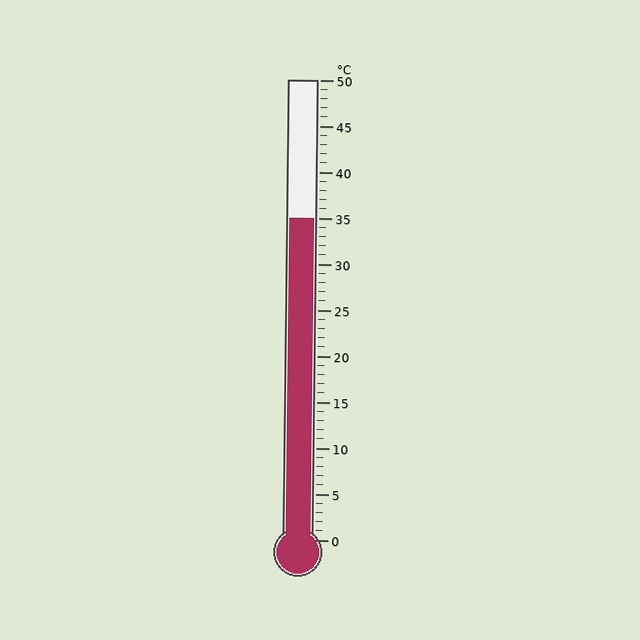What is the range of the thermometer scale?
The thermometer scale ranges from 0°C to 50°C.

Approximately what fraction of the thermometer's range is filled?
The thermometer is filled to approximately 70% of its range.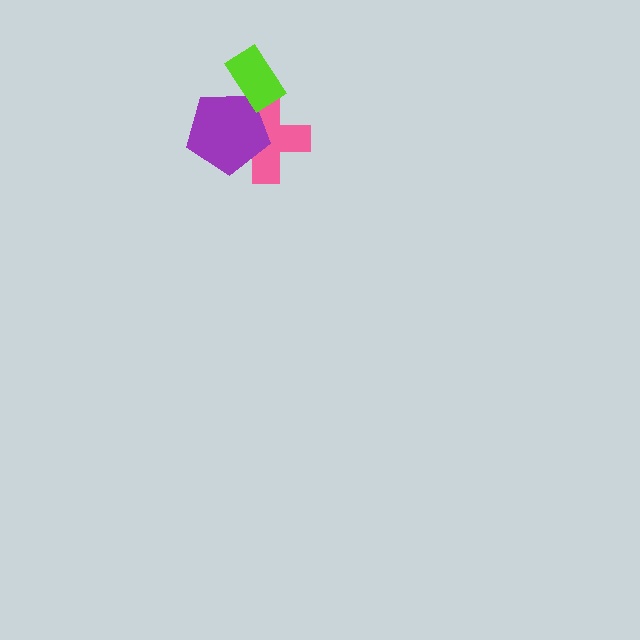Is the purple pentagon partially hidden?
Yes, it is partially covered by another shape.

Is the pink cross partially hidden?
Yes, it is partially covered by another shape.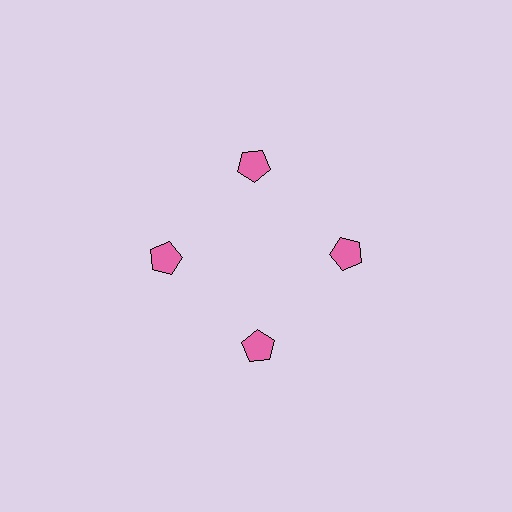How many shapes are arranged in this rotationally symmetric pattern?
There are 4 shapes, arranged in 4 groups of 1.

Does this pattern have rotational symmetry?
Yes, this pattern has 4-fold rotational symmetry. It looks the same after rotating 90 degrees around the center.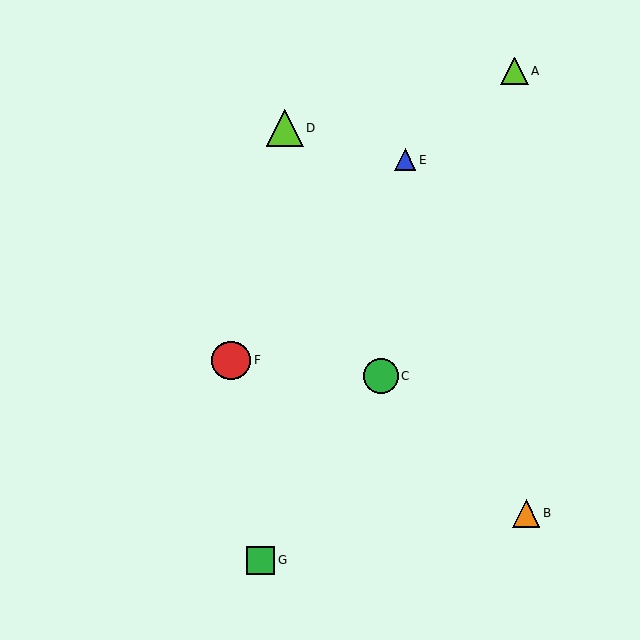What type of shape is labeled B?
Shape B is an orange triangle.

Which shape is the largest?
The red circle (labeled F) is the largest.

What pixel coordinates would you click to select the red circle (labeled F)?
Click at (231, 360) to select the red circle F.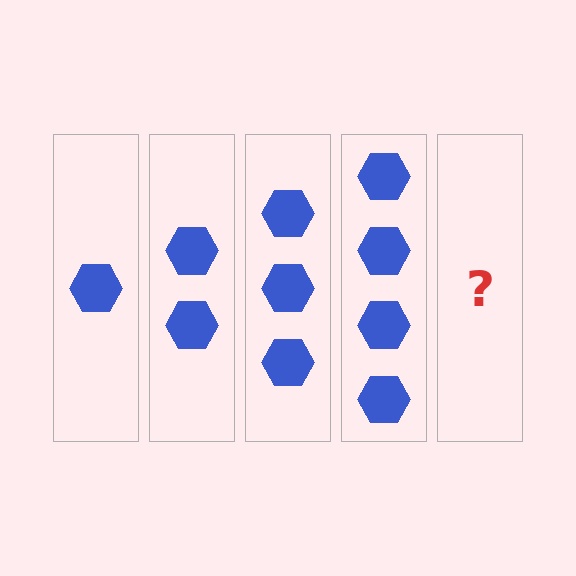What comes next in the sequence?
The next element should be 5 hexagons.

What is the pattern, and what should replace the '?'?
The pattern is that each step adds one more hexagon. The '?' should be 5 hexagons.